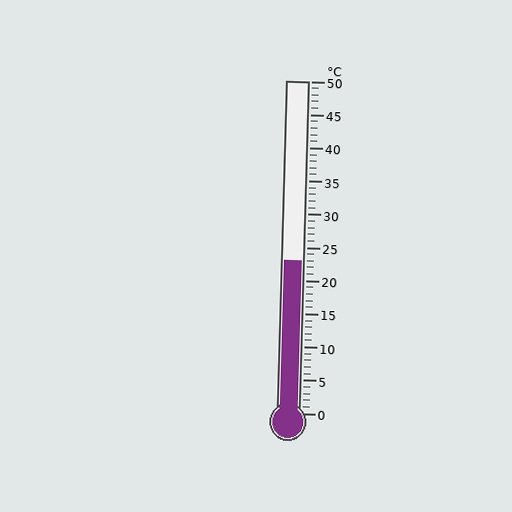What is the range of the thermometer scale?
The thermometer scale ranges from 0°C to 50°C.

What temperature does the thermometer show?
The thermometer shows approximately 23°C.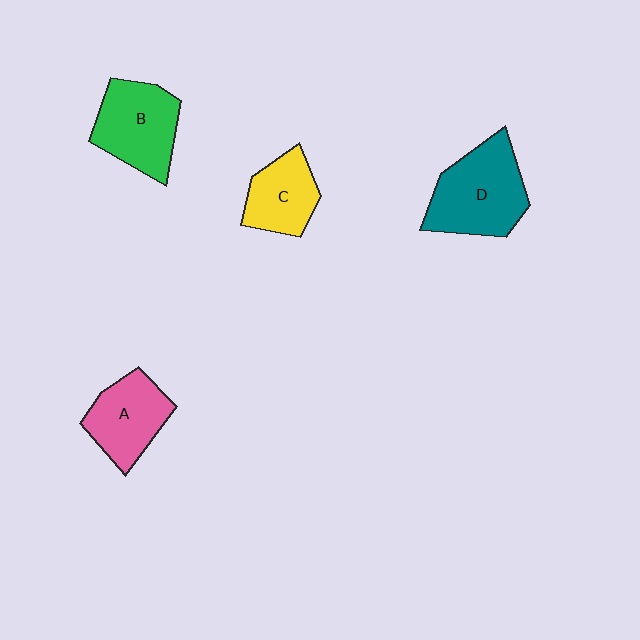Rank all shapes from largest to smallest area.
From largest to smallest: D (teal), B (green), A (pink), C (yellow).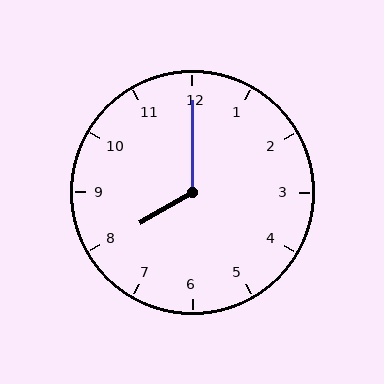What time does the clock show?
8:00.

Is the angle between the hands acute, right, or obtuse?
It is obtuse.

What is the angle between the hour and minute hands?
Approximately 120 degrees.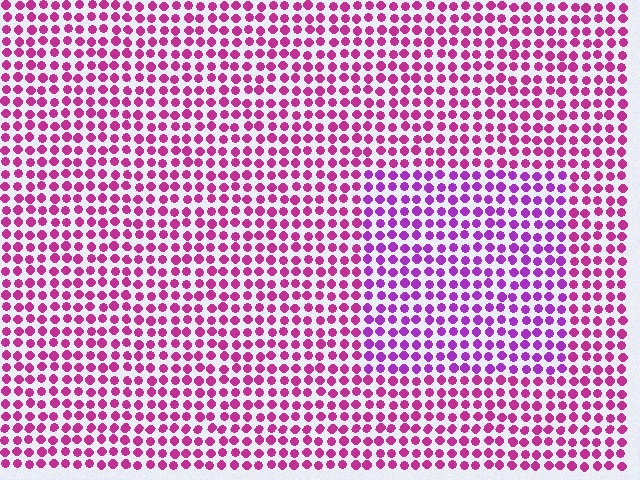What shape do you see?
I see a rectangle.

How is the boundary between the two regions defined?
The boundary is defined purely by a slight shift in hue (about 30 degrees). Spacing, size, and orientation are identical on both sides.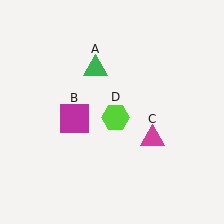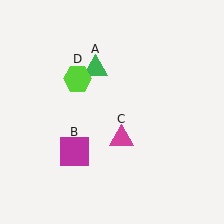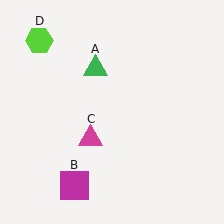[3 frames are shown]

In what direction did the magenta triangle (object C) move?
The magenta triangle (object C) moved left.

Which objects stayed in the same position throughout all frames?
Green triangle (object A) remained stationary.